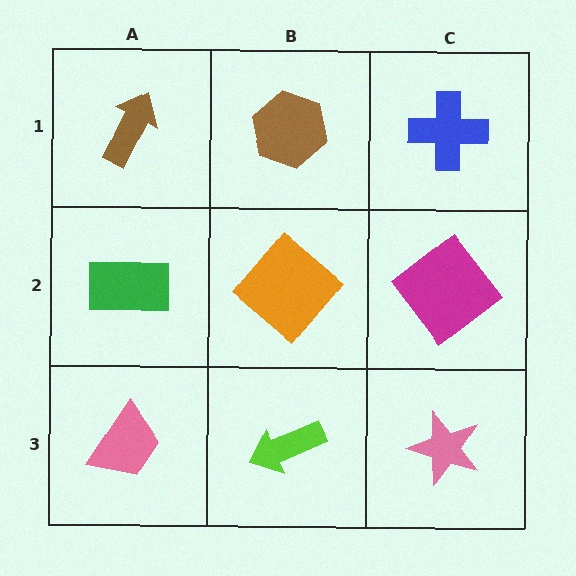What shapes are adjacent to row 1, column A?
A green rectangle (row 2, column A), a brown hexagon (row 1, column B).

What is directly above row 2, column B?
A brown hexagon.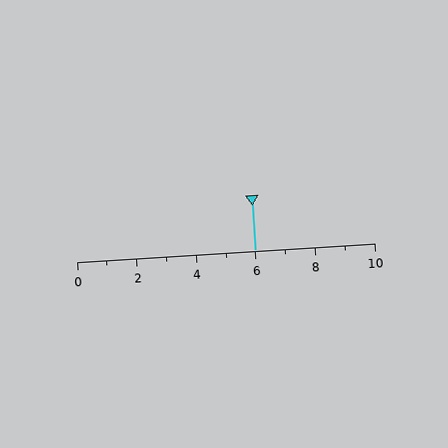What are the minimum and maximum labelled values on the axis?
The axis runs from 0 to 10.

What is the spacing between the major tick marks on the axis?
The major ticks are spaced 2 apart.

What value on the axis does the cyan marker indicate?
The marker indicates approximately 6.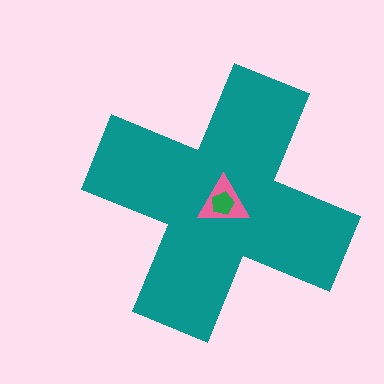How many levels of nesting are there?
3.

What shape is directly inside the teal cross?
The pink triangle.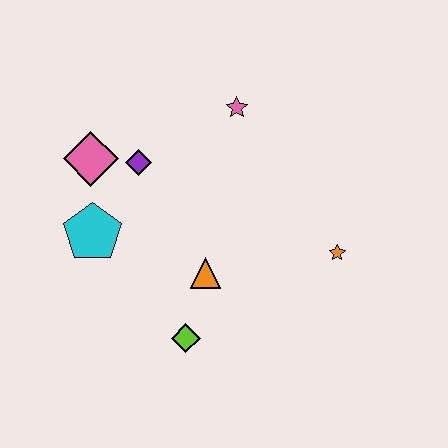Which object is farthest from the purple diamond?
The orange star is farthest from the purple diamond.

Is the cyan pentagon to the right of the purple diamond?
No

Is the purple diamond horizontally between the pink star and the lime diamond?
No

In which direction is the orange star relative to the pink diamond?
The orange star is to the right of the pink diamond.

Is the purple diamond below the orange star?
No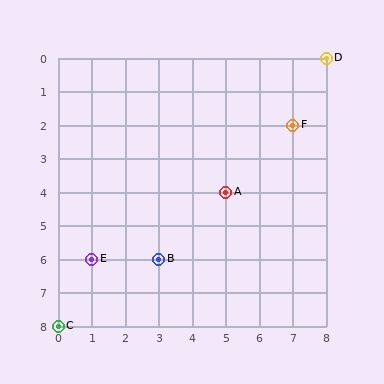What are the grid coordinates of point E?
Point E is at grid coordinates (1, 6).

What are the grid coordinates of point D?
Point D is at grid coordinates (8, 0).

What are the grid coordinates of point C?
Point C is at grid coordinates (0, 8).